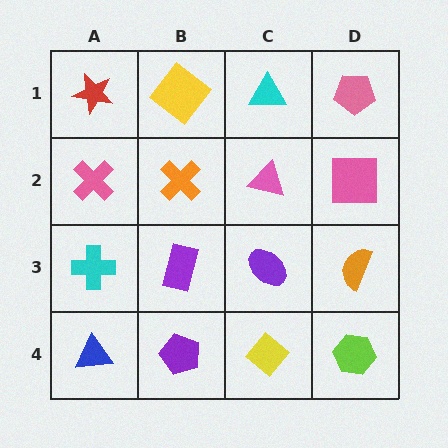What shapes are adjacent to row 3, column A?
A pink cross (row 2, column A), a blue triangle (row 4, column A), a purple rectangle (row 3, column B).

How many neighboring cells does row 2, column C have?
4.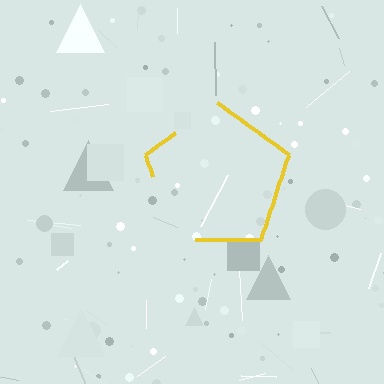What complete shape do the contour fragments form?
The contour fragments form a pentagon.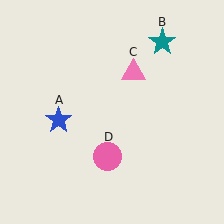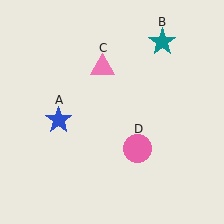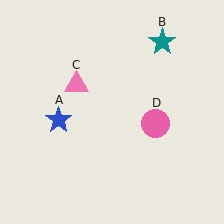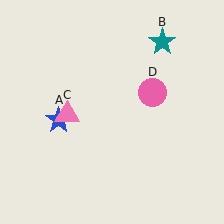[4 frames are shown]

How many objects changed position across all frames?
2 objects changed position: pink triangle (object C), pink circle (object D).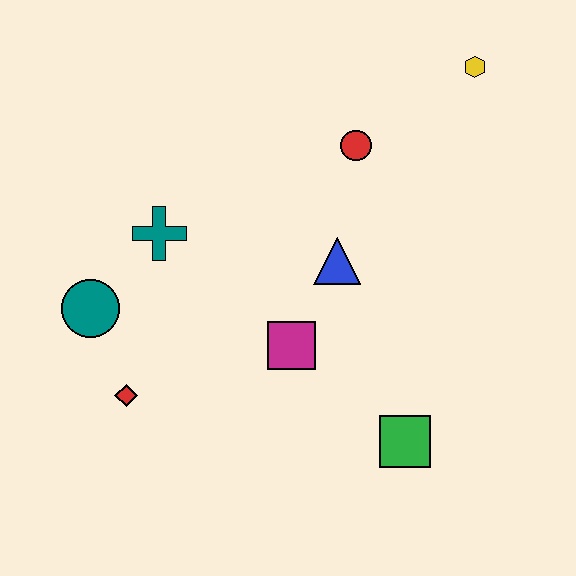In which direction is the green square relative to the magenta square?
The green square is to the right of the magenta square.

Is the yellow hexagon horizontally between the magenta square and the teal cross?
No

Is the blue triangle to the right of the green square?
No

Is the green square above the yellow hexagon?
No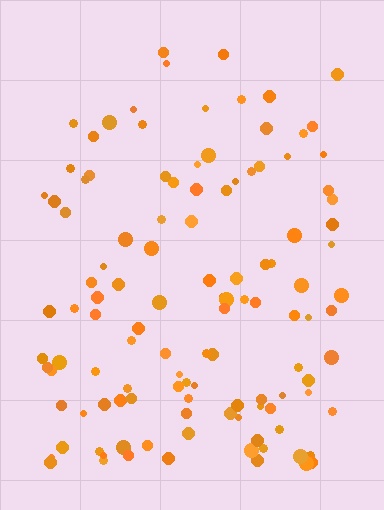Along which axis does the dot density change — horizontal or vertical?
Vertical.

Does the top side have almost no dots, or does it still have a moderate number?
Still a moderate number, just noticeably fewer than the bottom.